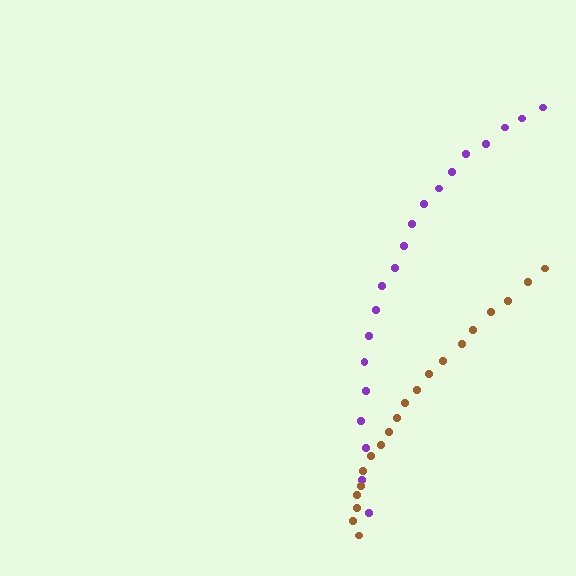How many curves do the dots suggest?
There are 2 distinct paths.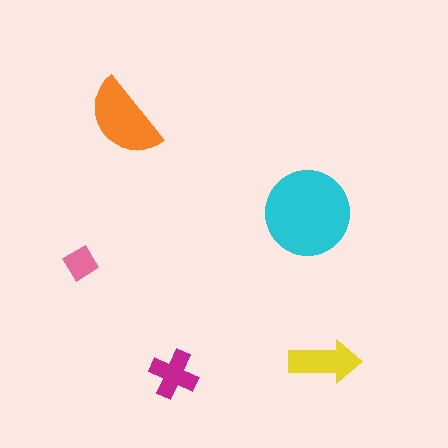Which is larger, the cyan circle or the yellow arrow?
The cyan circle.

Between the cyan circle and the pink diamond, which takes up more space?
The cyan circle.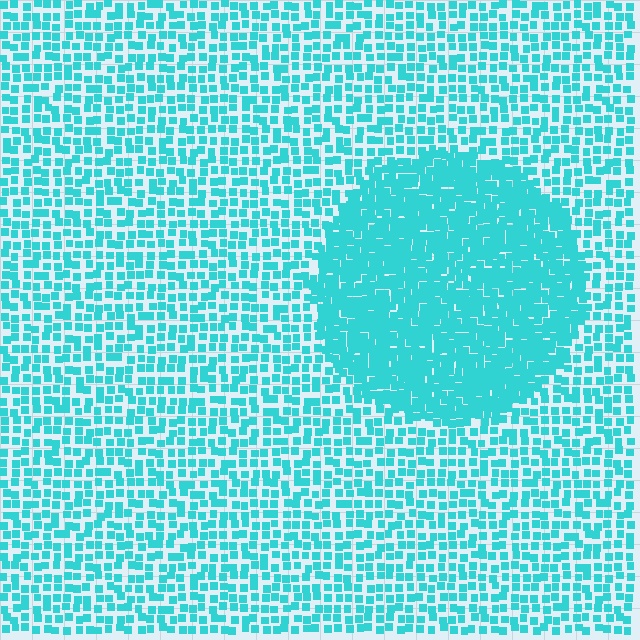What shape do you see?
I see a circle.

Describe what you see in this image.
The image contains small cyan elements arranged at two different densities. A circle-shaped region is visible where the elements are more densely packed than the surrounding area.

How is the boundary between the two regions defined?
The boundary is defined by a change in element density (approximately 2.1x ratio). All elements are the same color, size, and shape.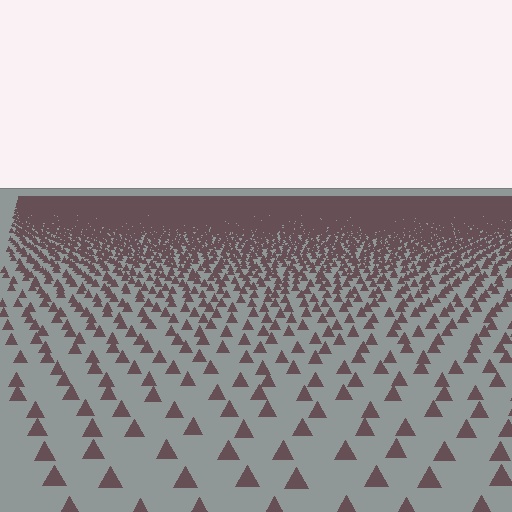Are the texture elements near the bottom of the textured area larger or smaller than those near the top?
Larger. Near the bottom, elements are closer to the viewer and appear at a bigger on-screen size.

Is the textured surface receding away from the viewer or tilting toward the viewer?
The surface is receding away from the viewer. Texture elements get smaller and denser toward the top.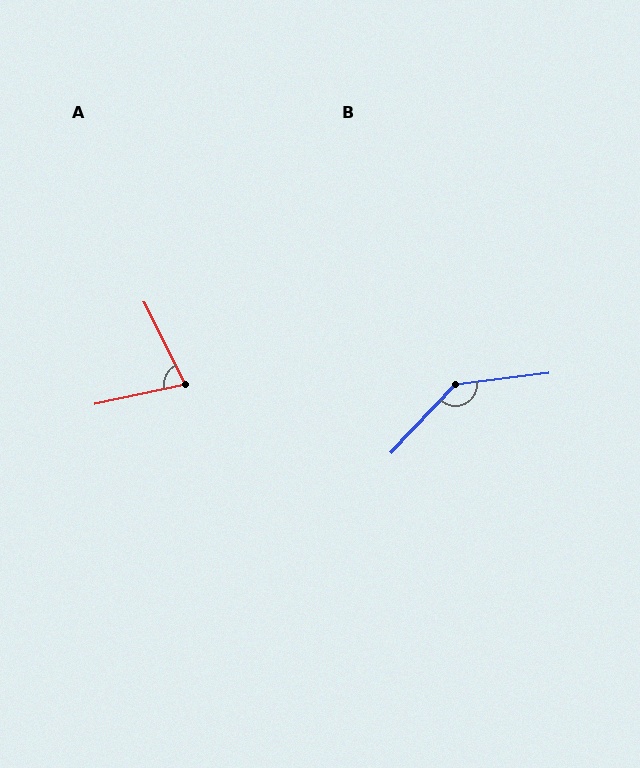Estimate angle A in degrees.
Approximately 76 degrees.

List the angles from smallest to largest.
A (76°), B (140°).